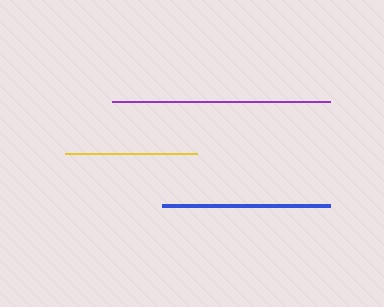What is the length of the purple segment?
The purple segment is approximately 218 pixels long.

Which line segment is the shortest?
The yellow line is the shortest at approximately 132 pixels.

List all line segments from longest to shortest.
From longest to shortest: purple, blue, yellow.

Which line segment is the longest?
The purple line is the longest at approximately 218 pixels.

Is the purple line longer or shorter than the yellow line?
The purple line is longer than the yellow line.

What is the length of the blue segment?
The blue segment is approximately 168 pixels long.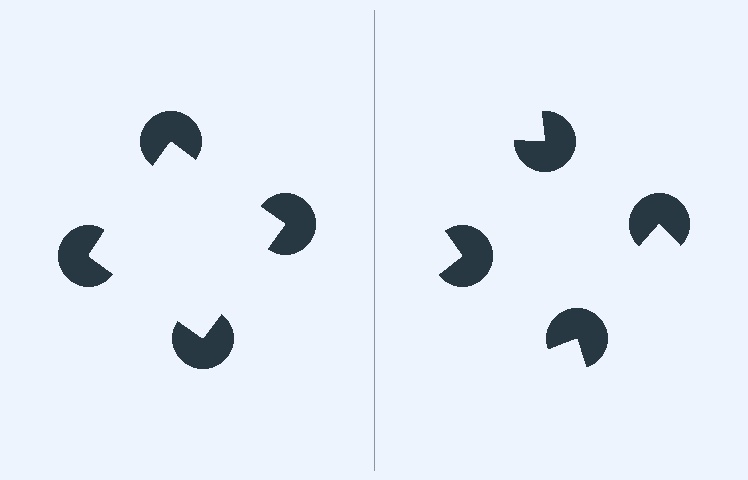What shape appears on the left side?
An illusory square.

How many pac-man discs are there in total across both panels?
8 — 4 on each side.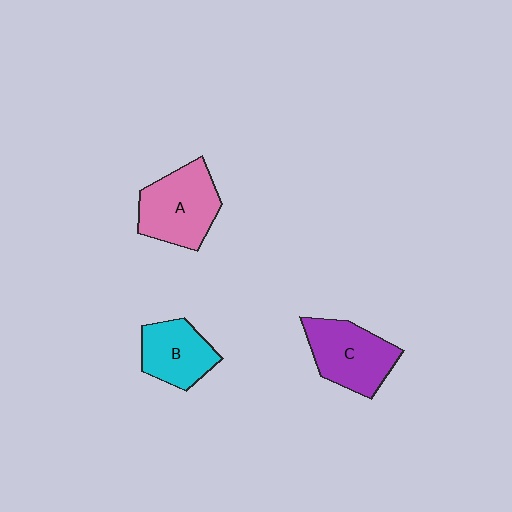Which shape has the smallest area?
Shape B (cyan).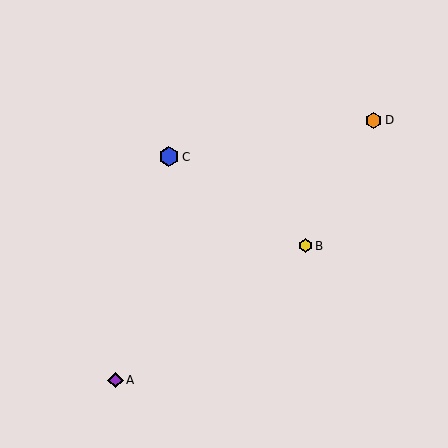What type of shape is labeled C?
Shape C is a blue hexagon.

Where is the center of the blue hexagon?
The center of the blue hexagon is at (169, 157).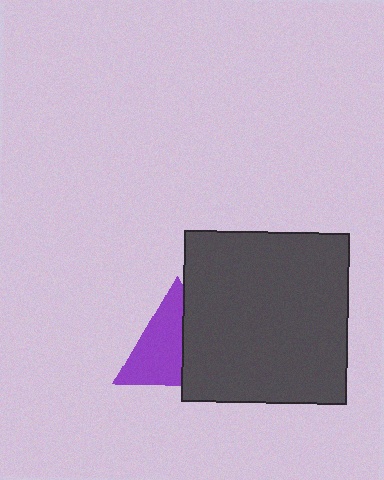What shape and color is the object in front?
The object in front is a dark gray rectangle.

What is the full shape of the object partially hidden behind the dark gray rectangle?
The partially hidden object is a purple triangle.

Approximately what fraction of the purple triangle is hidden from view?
Roughly 42% of the purple triangle is hidden behind the dark gray rectangle.